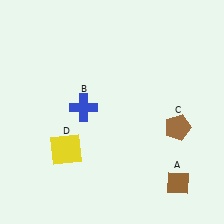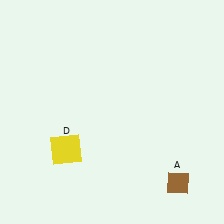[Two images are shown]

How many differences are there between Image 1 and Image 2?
There are 2 differences between the two images.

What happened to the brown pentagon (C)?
The brown pentagon (C) was removed in Image 2. It was in the bottom-right area of Image 1.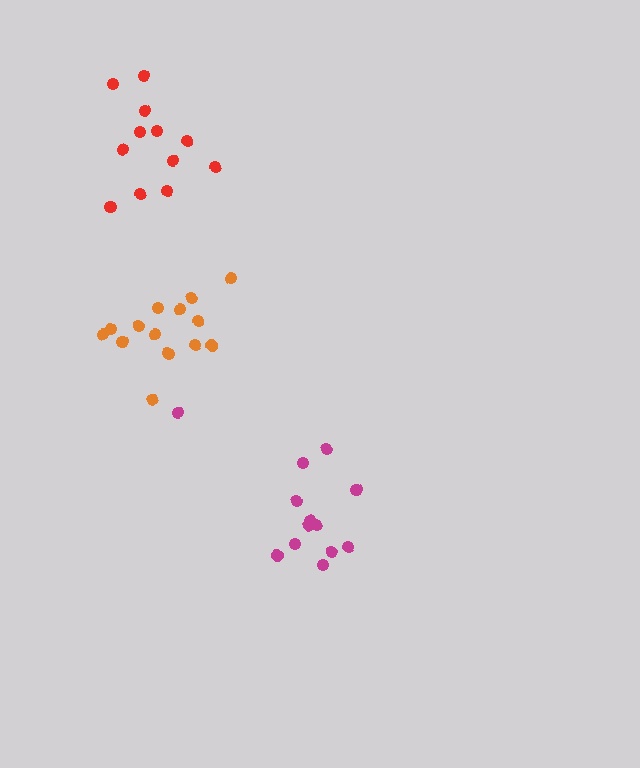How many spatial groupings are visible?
There are 3 spatial groupings.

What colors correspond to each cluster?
The clusters are colored: magenta, red, orange.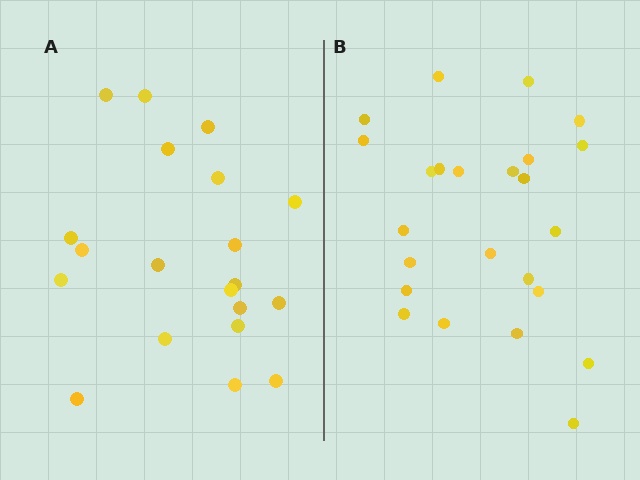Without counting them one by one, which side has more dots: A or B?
Region B (the right region) has more dots.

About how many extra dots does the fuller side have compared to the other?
Region B has about 4 more dots than region A.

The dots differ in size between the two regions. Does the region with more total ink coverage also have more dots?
No. Region A has more total ink coverage because its dots are larger, but region B actually contains more individual dots. Total area can be misleading — the number of items is what matters here.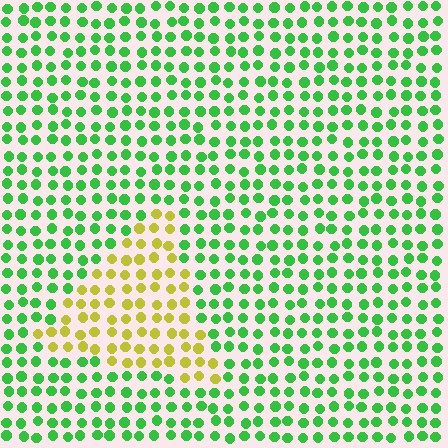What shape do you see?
I see a triangle.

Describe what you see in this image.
The image is filled with small green elements in a uniform arrangement. A triangle-shaped region is visible where the elements are tinted to a slightly different hue, forming a subtle color boundary.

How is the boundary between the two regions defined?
The boundary is defined purely by a slight shift in hue (about 63 degrees). Spacing, size, and orientation are identical on both sides.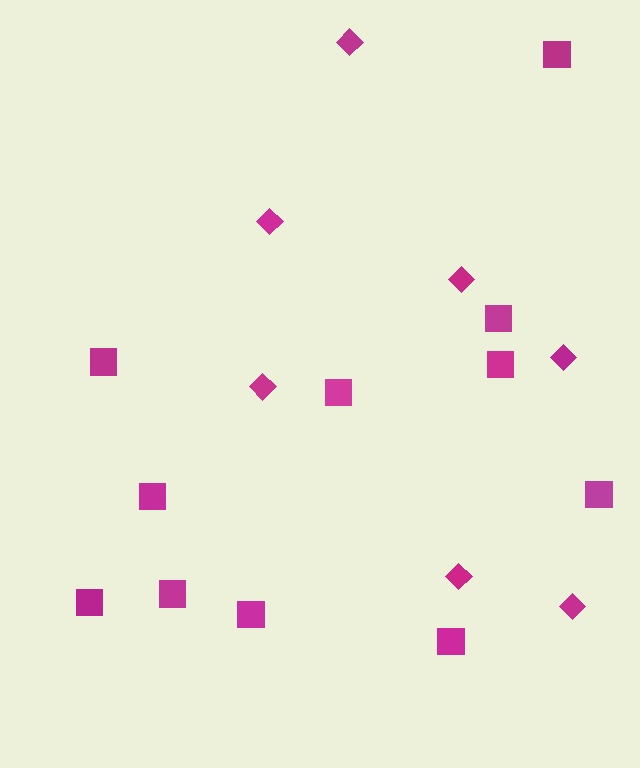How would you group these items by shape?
There are 2 groups: one group of diamonds (7) and one group of squares (11).